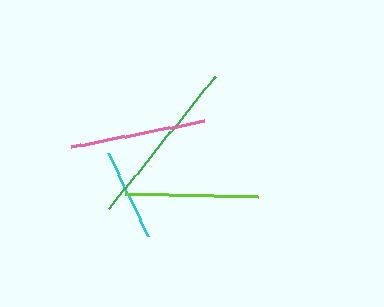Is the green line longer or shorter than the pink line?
The green line is longer than the pink line.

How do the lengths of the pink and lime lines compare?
The pink and lime lines are approximately the same length.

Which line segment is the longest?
The green line is the longest at approximately 170 pixels.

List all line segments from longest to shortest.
From longest to shortest: green, pink, lime, cyan.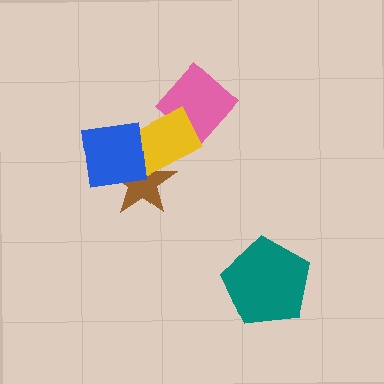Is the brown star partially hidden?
Yes, it is partially covered by another shape.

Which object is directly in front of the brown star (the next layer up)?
The yellow rectangle is directly in front of the brown star.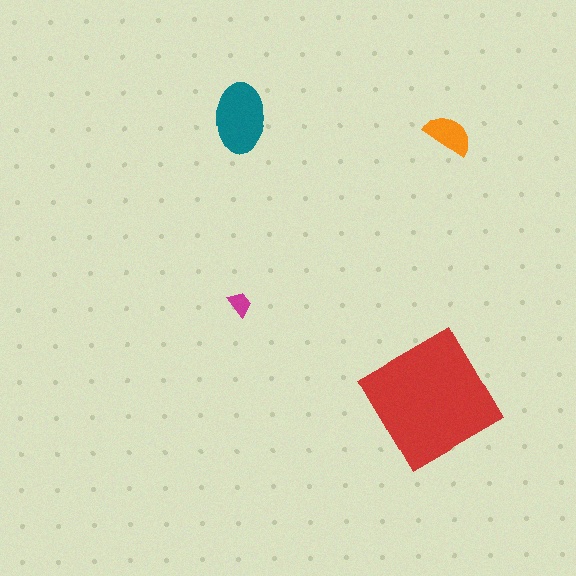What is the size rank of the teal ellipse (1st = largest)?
2nd.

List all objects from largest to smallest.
The red diamond, the teal ellipse, the orange semicircle, the magenta trapezoid.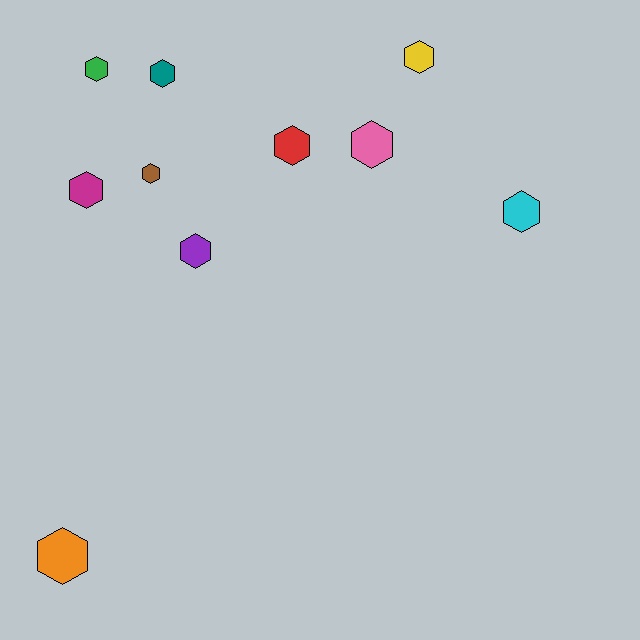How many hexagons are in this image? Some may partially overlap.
There are 10 hexagons.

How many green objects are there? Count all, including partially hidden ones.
There is 1 green object.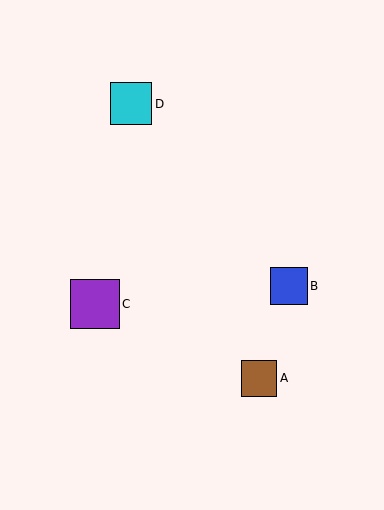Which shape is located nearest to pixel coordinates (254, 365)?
The brown square (labeled A) at (259, 378) is nearest to that location.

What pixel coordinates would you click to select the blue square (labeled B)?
Click at (289, 286) to select the blue square B.